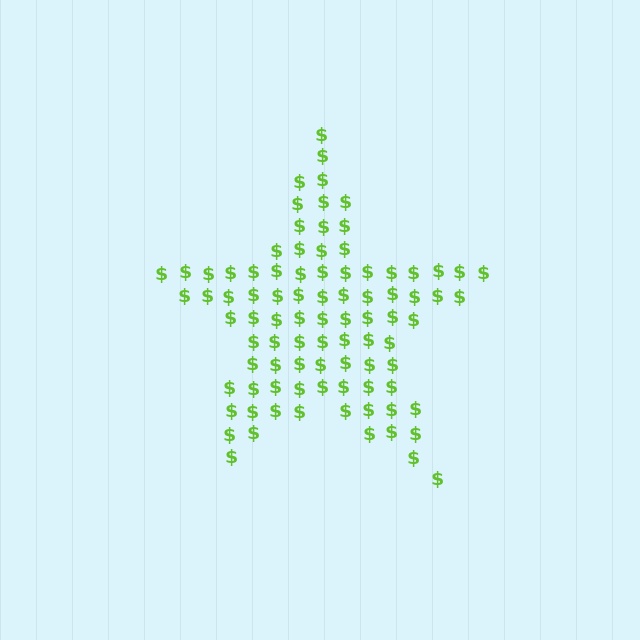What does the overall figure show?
The overall figure shows a star.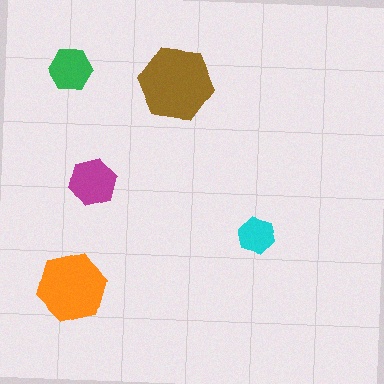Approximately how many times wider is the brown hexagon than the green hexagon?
About 1.5 times wider.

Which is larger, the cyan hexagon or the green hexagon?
The green one.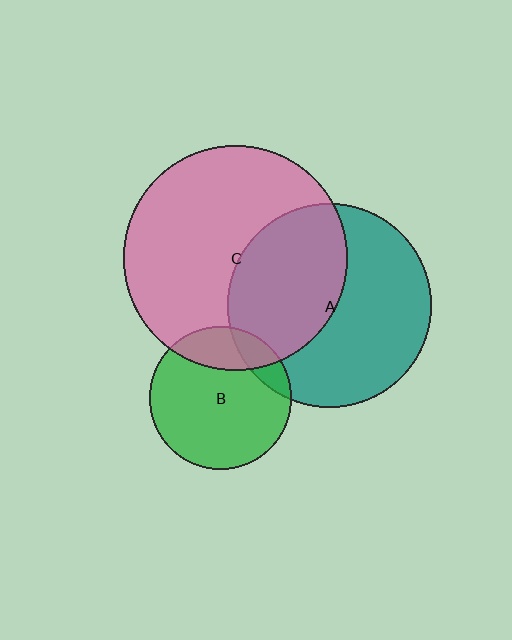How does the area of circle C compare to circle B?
Approximately 2.5 times.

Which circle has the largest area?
Circle C (pink).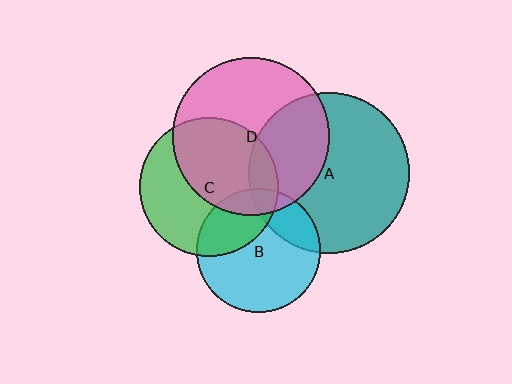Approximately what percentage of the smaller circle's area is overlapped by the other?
Approximately 10%.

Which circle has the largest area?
Circle A (teal).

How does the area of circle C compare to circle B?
Approximately 1.3 times.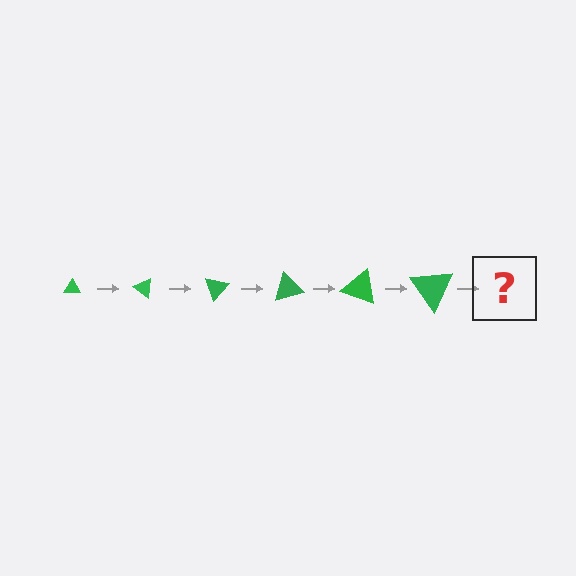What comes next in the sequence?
The next element should be a triangle, larger than the previous one and rotated 210 degrees from the start.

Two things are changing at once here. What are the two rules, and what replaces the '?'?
The two rules are that the triangle grows larger each step and it rotates 35 degrees each step. The '?' should be a triangle, larger than the previous one and rotated 210 degrees from the start.